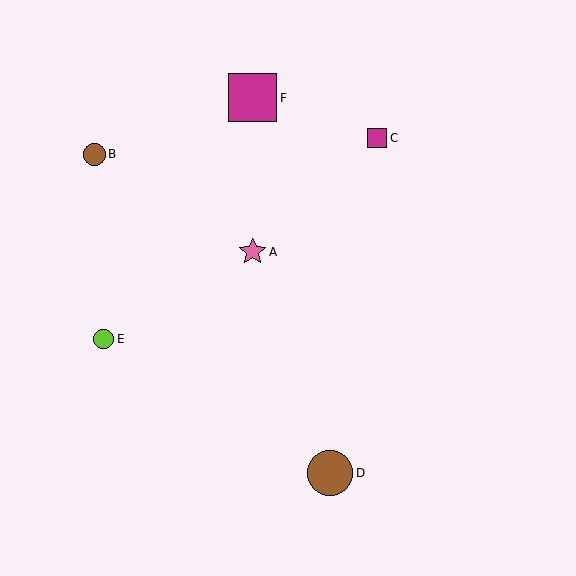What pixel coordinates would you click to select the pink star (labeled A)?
Click at (253, 252) to select the pink star A.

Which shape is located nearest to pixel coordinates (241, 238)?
The pink star (labeled A) at (253, 252) is nearest to that location.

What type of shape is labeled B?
Shape B is a brown circle.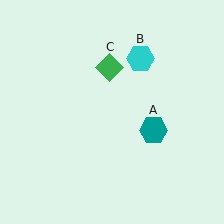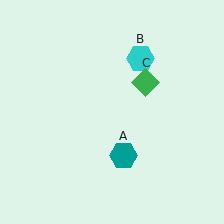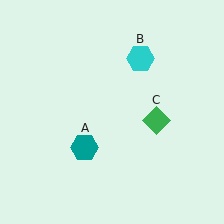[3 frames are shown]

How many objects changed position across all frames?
2 objects changed position: teal hexagon (object A), green diamond (object C).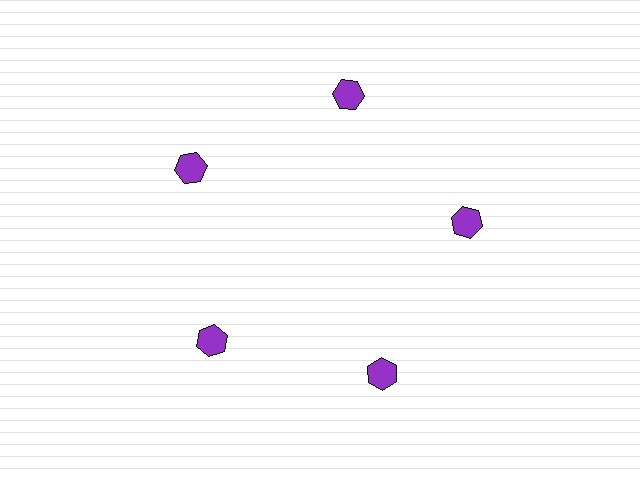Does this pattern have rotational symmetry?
Yes, this pattern has 5-fold rotational symmetry. It looks the same after rotating 72 degrees around the center.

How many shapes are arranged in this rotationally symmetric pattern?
There are 5 shapes, arranged in 5 groups of 1.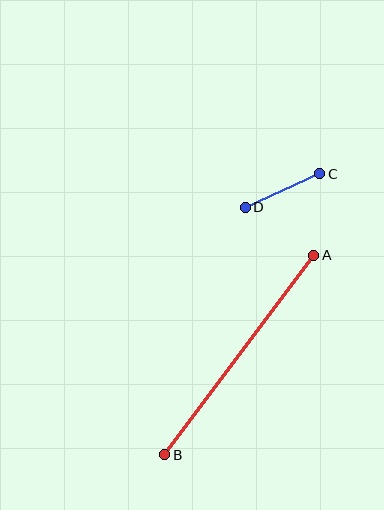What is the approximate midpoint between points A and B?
The midpoint is at approximately (239, 355) pixels.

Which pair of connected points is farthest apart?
Points A and B are farthest apart.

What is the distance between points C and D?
The distance is approximately 82 pixels.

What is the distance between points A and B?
The distance is approximately 249 pixels.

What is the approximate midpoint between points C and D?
The midpoint is at approximately (282, 191) pixels.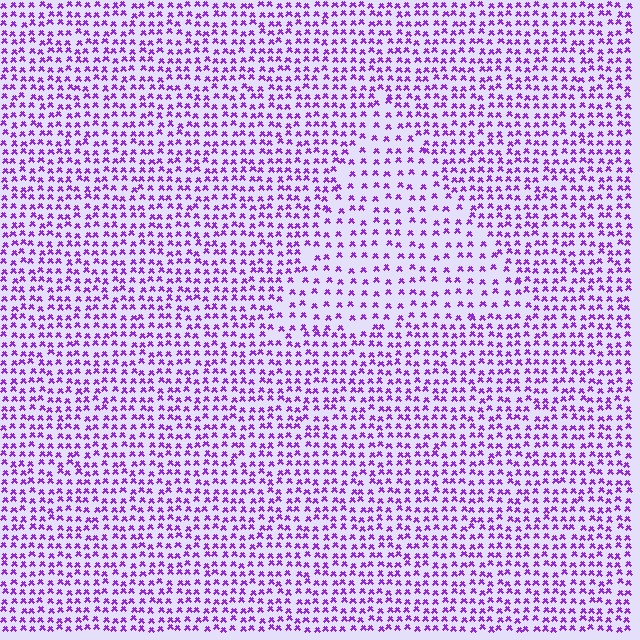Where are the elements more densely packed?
The elements are more densely packed outside the triangle boundary.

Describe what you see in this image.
The image contains small purple elements arranged at two different densities. A triangle-shaped region is visible where the elements are less densely packed than the surrounding area.